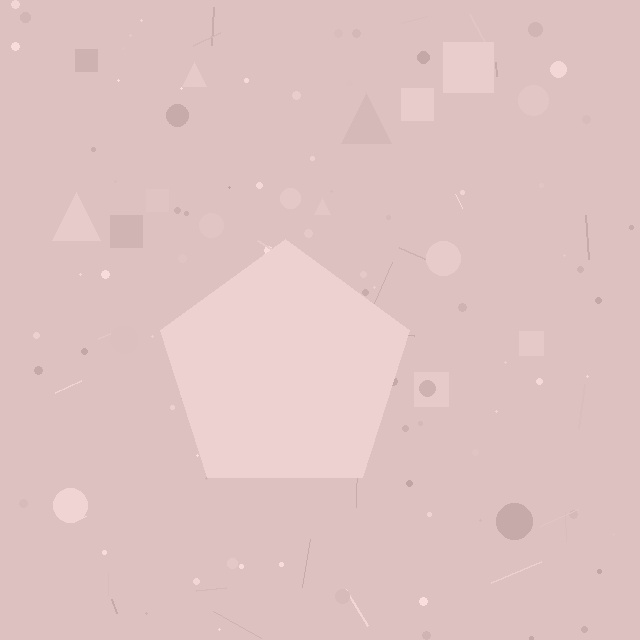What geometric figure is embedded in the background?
A pentagon is embedded in the background.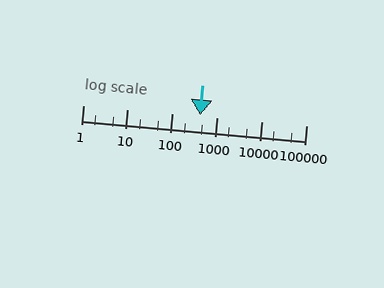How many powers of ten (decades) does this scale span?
The scale spans 5 decades, from 1 to 100000.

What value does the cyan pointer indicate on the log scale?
The pointer indicates approximately 430.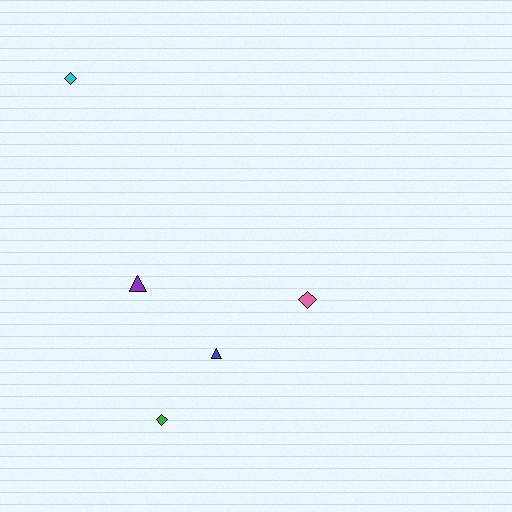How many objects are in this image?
There are 5 objects.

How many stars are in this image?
There are no stars.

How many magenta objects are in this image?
There are no magenta objects.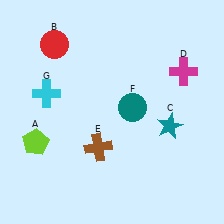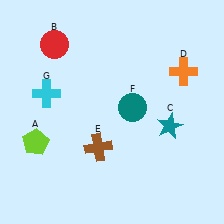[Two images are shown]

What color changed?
The cross (D) changed from magenta in Image 1 to orange in Image 2.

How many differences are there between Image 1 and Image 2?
There is 1 difference between the two images.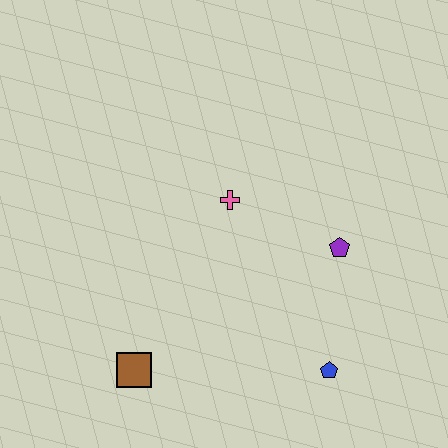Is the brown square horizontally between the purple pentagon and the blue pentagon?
No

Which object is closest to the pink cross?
The purple pentagon is closest to the pink cross.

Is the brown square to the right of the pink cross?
No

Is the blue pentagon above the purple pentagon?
No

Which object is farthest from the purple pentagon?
The brown square is farthest from the purple pentagon.